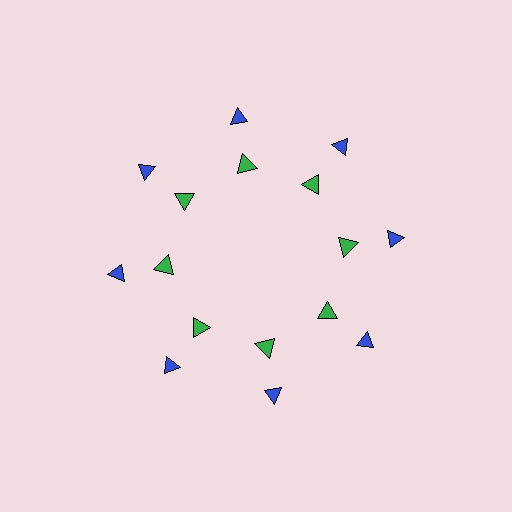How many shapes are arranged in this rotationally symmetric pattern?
There are 16 shapes, arranged in 8 groups of 2.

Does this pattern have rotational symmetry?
Yes, this pattern has 8-fold rotational symmetry. It looks the same after rotating 45 degrees around the center.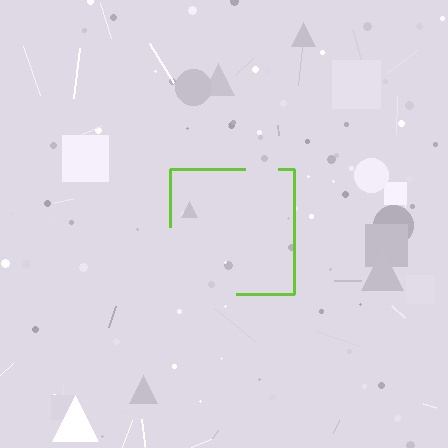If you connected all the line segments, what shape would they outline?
They would outline a square.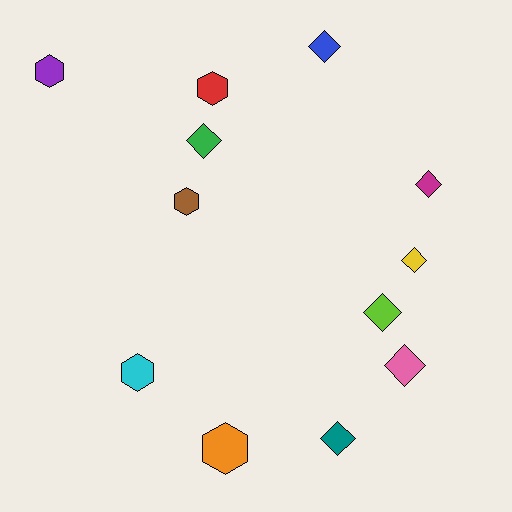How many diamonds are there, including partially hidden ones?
There are 7 diamonds.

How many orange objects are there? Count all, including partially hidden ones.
There is 1 orange object.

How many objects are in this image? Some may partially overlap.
There are 12 objects.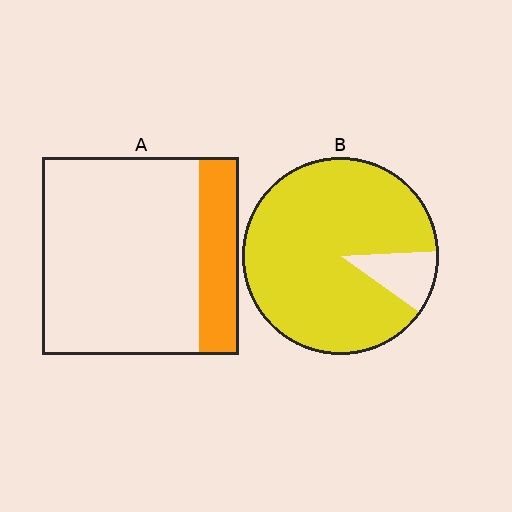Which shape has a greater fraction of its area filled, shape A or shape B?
Shape B.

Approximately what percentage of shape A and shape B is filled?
A is approximately 20% and B is approximately 90%.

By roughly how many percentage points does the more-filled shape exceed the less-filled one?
By roughly 70 percentage points (B over A).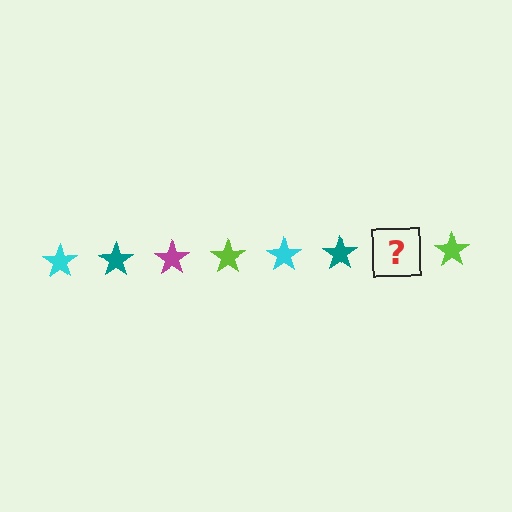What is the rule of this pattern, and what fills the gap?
The rule is that the pattern cycles through cyan, teal, magenta, lime stars. The gap should be filled with a magenta star.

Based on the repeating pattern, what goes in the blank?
The blank should be a magenta star.